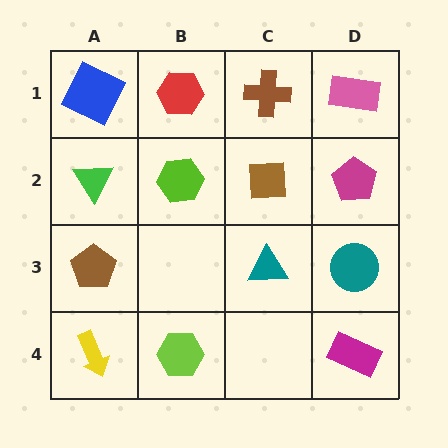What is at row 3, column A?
A brown pentagon.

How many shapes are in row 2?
4 shapes.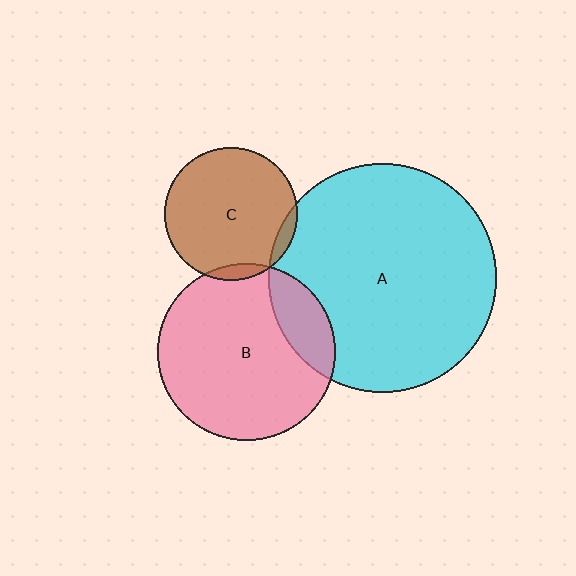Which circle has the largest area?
Circle A (cyan).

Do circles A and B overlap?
Yes.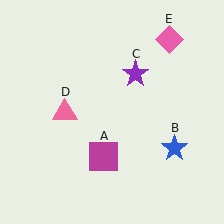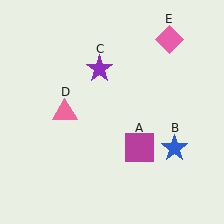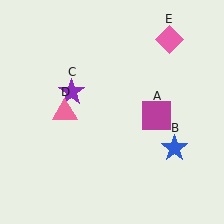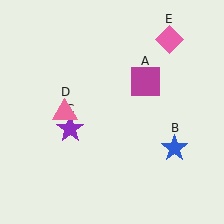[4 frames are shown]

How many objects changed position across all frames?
2 objects changed position: magenta square (object A), purple star (object C).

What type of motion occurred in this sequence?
The magenta square (object A), purple star (object C) rotated counterclockwise around the center of the scene.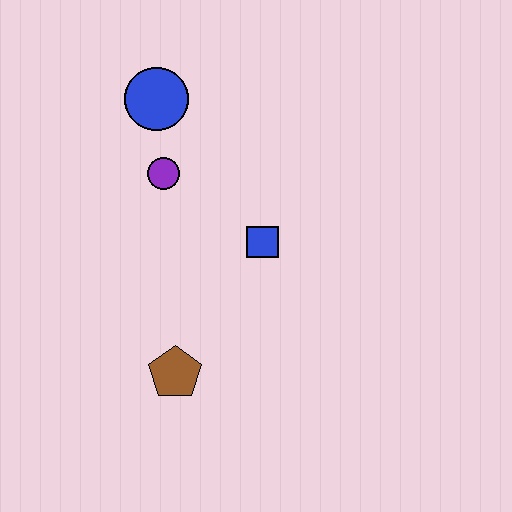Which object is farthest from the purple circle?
The brown pentagon is farthest from the purple circle.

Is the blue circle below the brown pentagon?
No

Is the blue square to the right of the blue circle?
Yes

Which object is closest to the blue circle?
The purple circle is closest to the blue circle.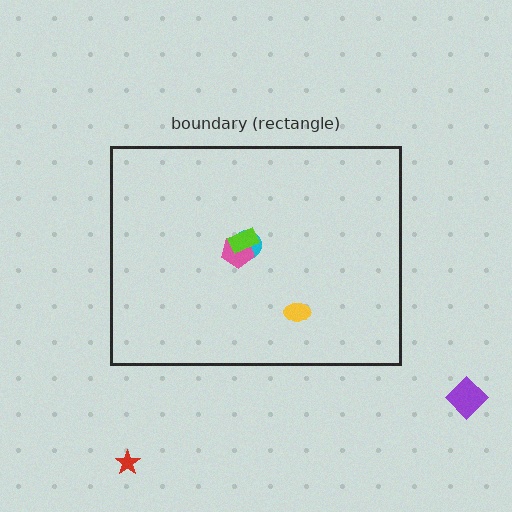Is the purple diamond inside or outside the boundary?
Outside.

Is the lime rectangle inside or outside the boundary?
Inside.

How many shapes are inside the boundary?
4 inside, 2 outside.